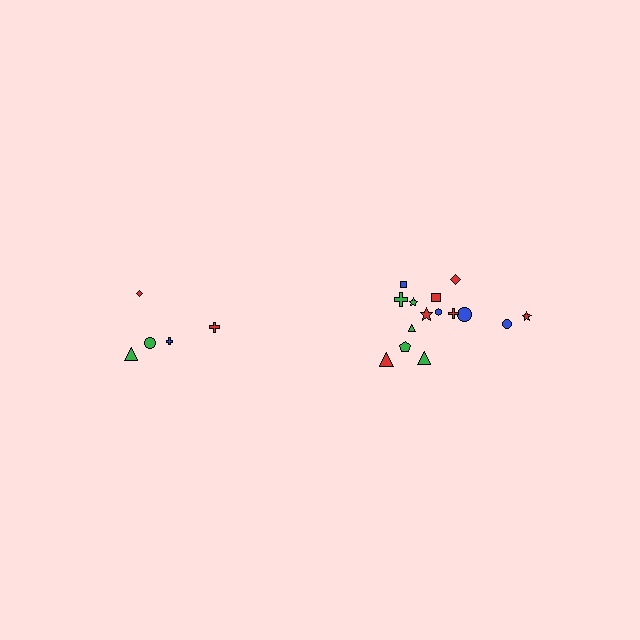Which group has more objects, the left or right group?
The right group.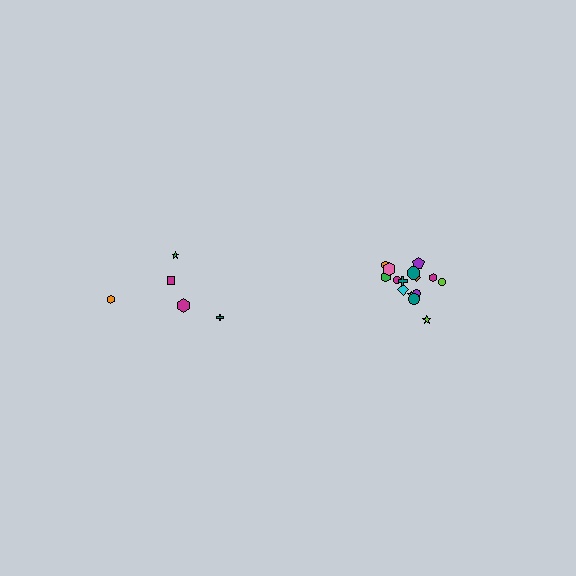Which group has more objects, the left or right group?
The right group.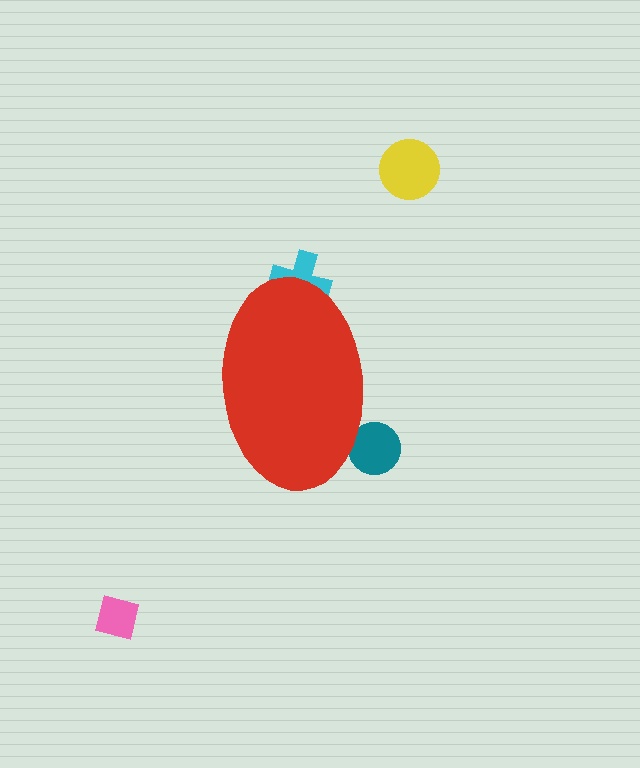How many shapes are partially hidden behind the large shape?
2 shapes are partially hidden.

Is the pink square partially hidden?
No, the pink square is fully visible.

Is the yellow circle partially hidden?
No, the yellow circle is fully visible.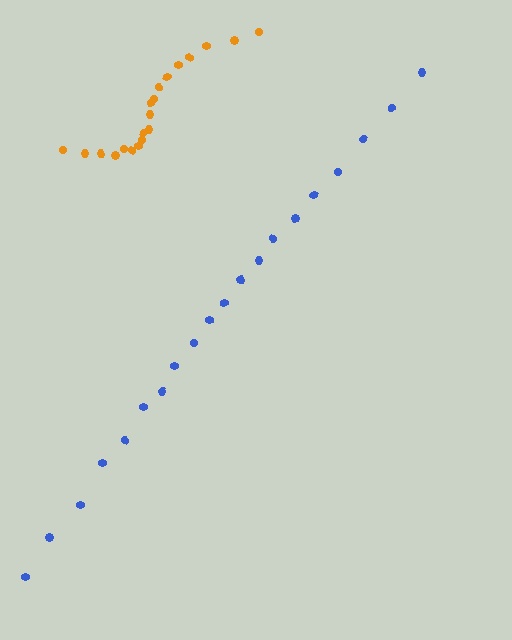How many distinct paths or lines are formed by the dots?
There are 2 distinct paths.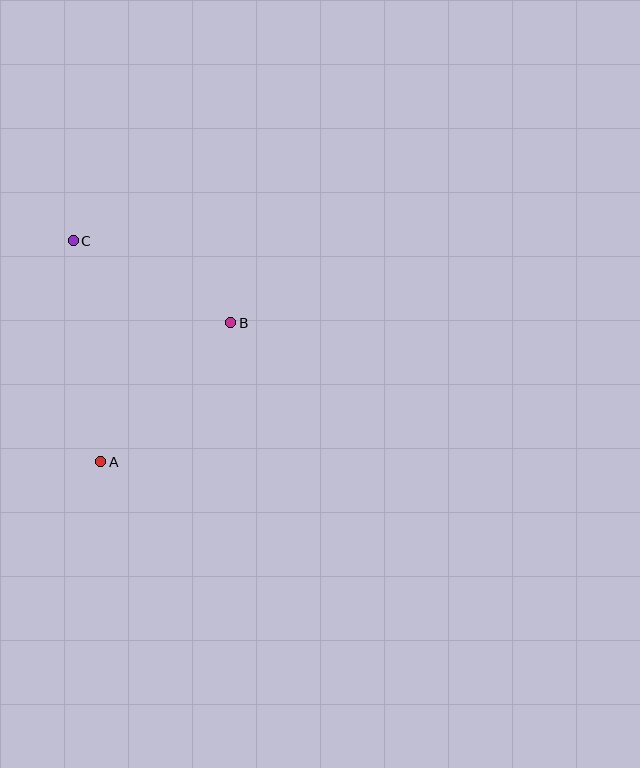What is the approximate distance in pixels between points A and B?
The distance between A and B is approximately 190 pixels.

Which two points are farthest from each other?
Points A and C are farthest from each other.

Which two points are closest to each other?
Points B and C are closest to each other.